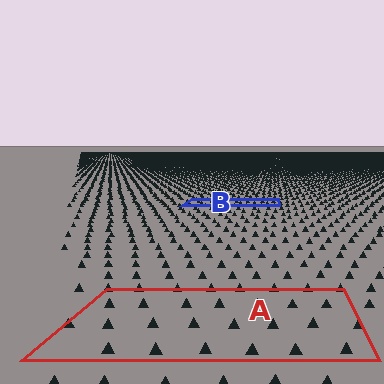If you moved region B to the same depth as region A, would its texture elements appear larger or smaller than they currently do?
They would appear larger. At a closer depth, the same texture elements are projected at a bigger on-screen size.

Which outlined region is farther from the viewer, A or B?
Region B is farther from the viewer — the texture elements inside it appear smaller and more densely packed.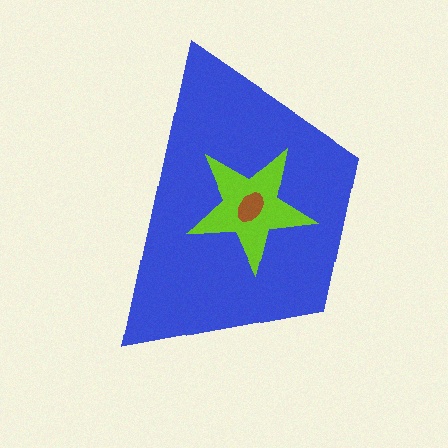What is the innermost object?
The brown ellipse.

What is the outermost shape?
The blue trapezoid.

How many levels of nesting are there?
3.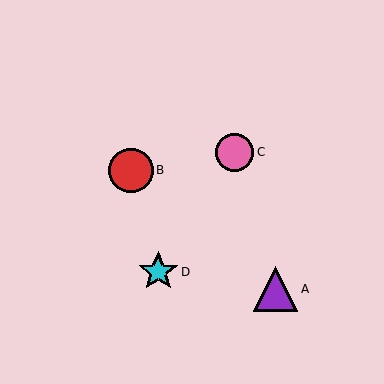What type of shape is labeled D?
Shape D is a cyan star.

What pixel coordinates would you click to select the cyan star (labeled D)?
Click at (158, 272) to select the cyan star D.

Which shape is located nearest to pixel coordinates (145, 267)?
The cyan star (labeled D) at (158, 272) is nearest to that location.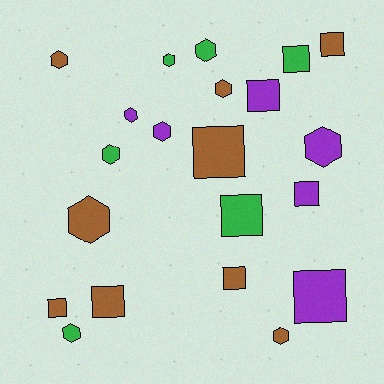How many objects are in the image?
There are 21 objects.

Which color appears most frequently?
Brown, with 9 objects.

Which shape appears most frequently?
Hexagon, with 11 objects.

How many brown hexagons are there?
There are 4 brown hexagons.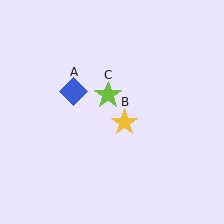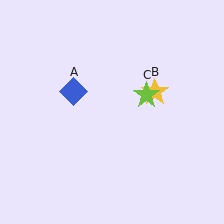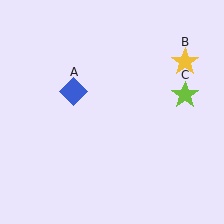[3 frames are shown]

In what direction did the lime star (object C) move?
The lime star (object C) moved right.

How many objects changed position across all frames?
2 objects changed position: yellow star (object B), lime star (object C).